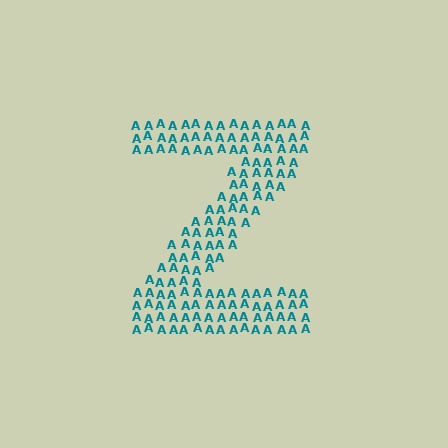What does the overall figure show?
The overall figure shows the letter Z.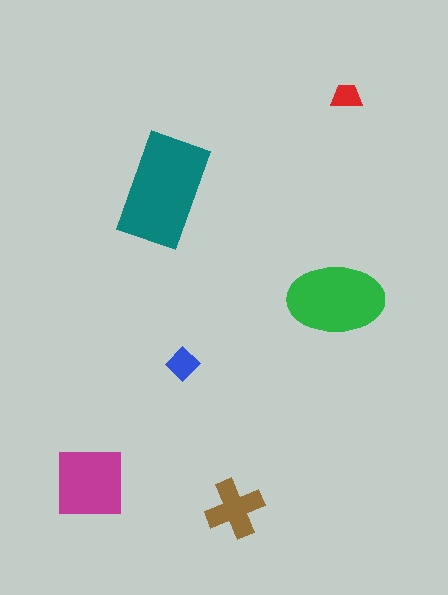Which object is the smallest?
The red trapezoid.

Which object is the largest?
The teal rectangle.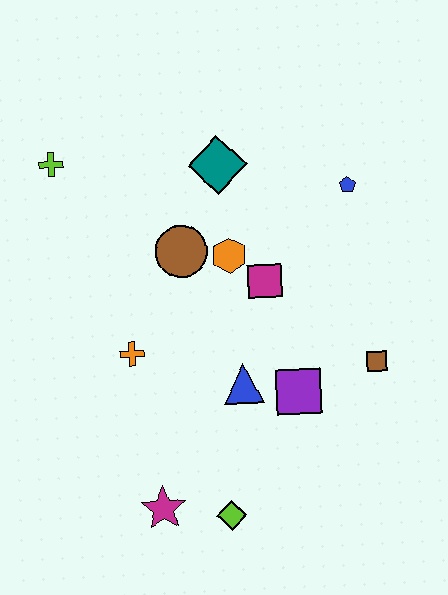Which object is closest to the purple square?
The blue triangle is closest to the purple square.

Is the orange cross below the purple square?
No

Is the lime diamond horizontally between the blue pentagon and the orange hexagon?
No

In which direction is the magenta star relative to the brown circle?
The magenta star is below the brown circle.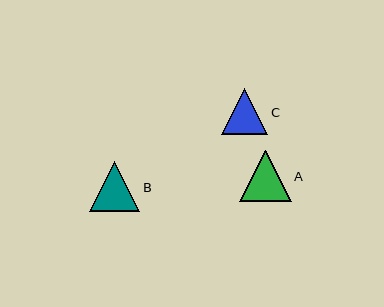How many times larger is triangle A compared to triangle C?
Triangle A is approximately 1.1 times the size of triangle C.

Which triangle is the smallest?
Triangle C is the smallest with a size of approximately 46 pixels.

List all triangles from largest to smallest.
From largest to smallest: A, B, C.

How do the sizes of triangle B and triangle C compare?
Triangle B and triangle C are approximately the same size.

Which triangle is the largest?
Triangle A is the largest with a size of approximately 51 pixels.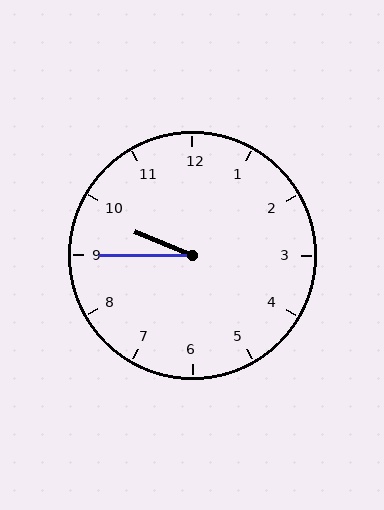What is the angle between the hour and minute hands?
Approximately 22 degrees.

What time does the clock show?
9:45.